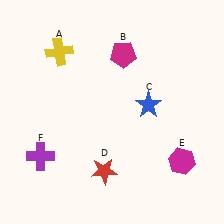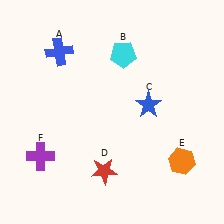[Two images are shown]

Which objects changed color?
A changed from yellow to blue. B changed from magenta to cyan. E changed from magenta to orange.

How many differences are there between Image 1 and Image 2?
There are 3 differences between the two images.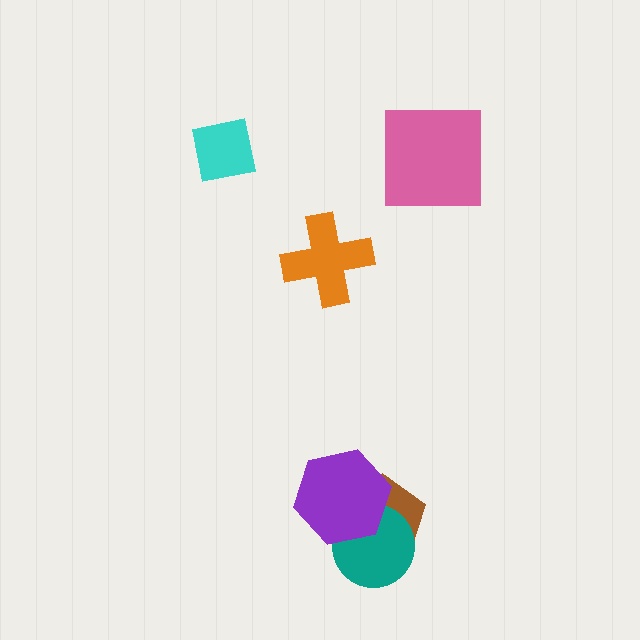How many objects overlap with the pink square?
0 objects overlap with the pink square.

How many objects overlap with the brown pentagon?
2 objects overlap with the brown pentagon.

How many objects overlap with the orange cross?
0 objects overlap with the orange cross.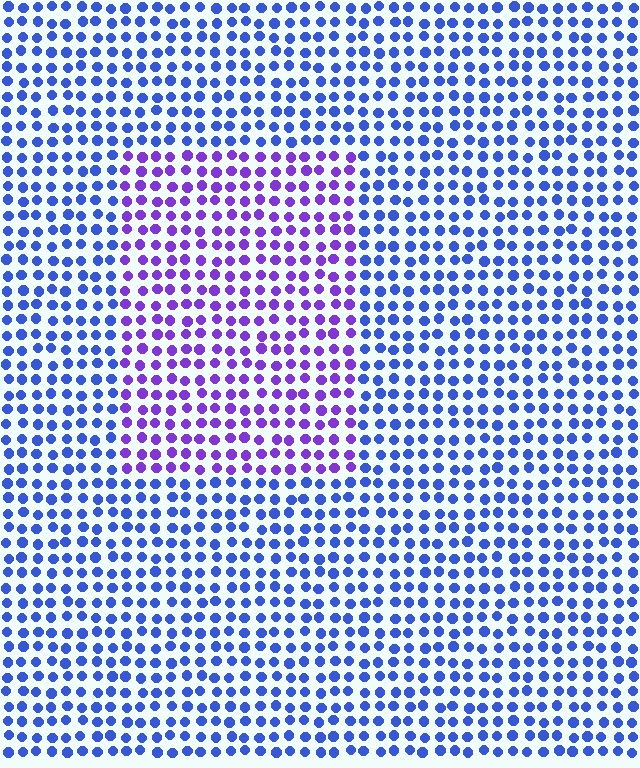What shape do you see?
I see a rectangle.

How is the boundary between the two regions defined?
The boundary is defined purely by a slight shift in hue (about 41 degrees). Spacing, size, and orientation are identical on both sides.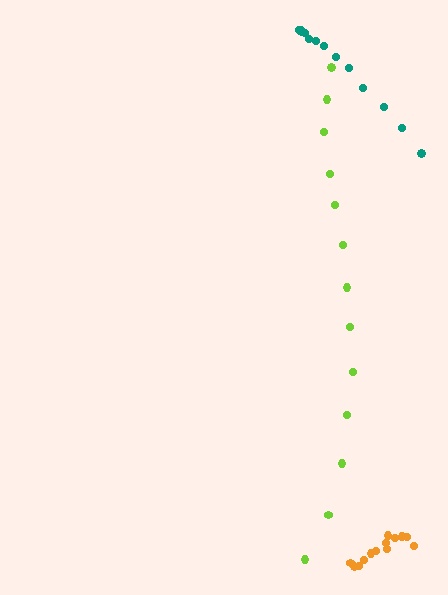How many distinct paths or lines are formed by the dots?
There are 3 distinct paths.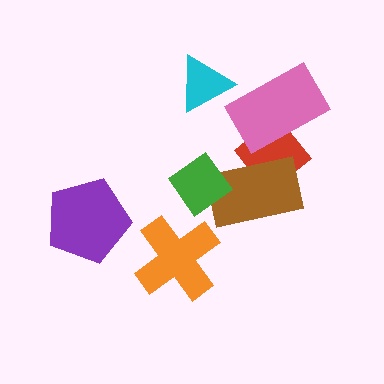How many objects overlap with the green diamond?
1 object overlaps with the green diamond.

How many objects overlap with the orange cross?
0 objects overlap with the orange cross.